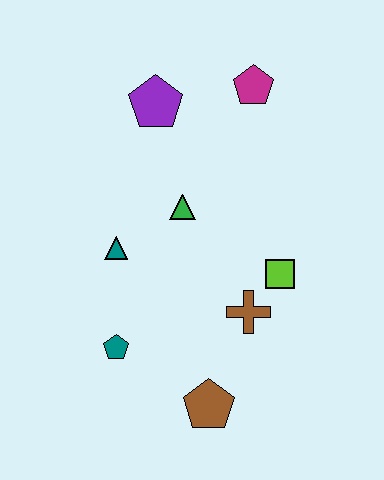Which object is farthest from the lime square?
The purple pentagon is farthest from the lime square.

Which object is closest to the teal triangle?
The green triangle is closest to the teal triangle.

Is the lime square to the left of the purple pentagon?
No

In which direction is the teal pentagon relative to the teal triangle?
The teal pentagon is below the teal triangle.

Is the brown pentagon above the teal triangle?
No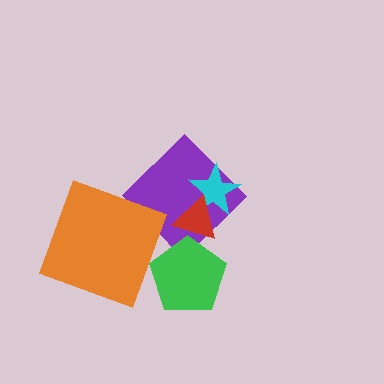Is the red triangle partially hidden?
Yes, it is partially covered by another shape.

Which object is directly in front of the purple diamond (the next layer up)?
The cyan star is directly in front of the purple diamond.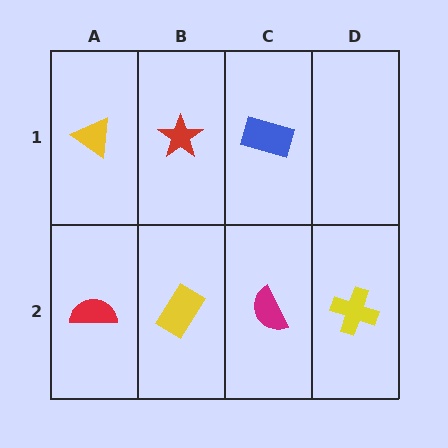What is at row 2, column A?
A red semicircle.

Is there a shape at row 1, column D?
No, that cell is empty.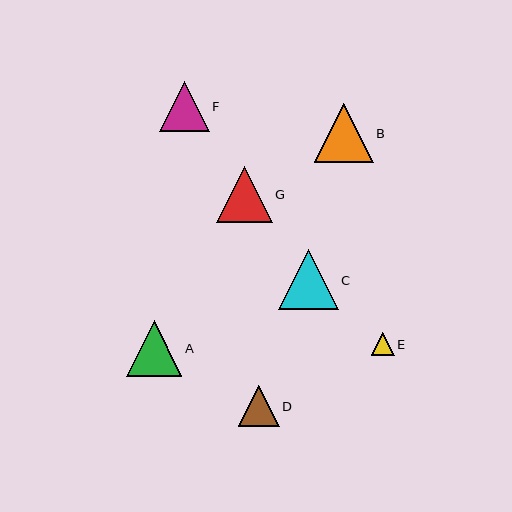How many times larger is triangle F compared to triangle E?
Triangle F is approximately 2.2 times the size of triangle E.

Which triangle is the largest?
Triangle C is the largest with a size of approximately 60 pixels.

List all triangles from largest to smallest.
From largest to smallest: C, B, G, A, F, D, E.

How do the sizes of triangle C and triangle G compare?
Triangle C and triangle G are approximately the same size.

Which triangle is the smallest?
Triangle E is the smallest with a size of approximately 23 pixels.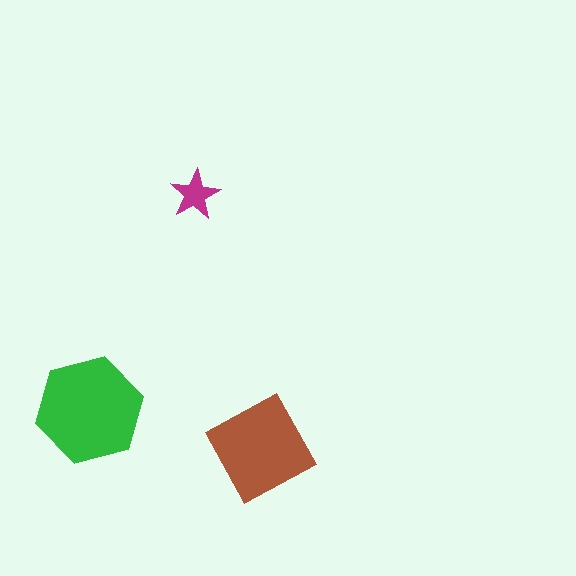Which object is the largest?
The green hexagon.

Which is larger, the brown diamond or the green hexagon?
The green hexagon.